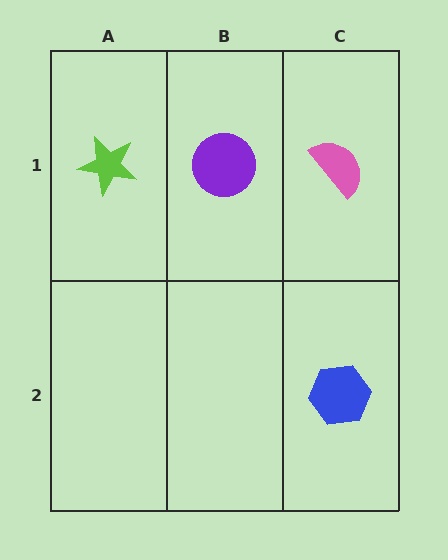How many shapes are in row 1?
3 shapes.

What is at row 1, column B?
A purple circle.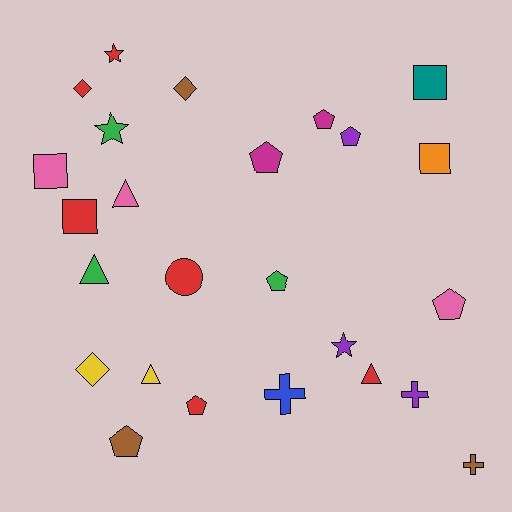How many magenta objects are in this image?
There are 2 magenta objects.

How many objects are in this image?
There are 25 objects.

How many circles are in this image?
There is 1 circle.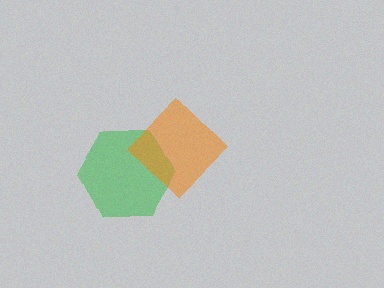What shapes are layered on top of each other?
The layered shapes are: a green hexagon, an orange diamond.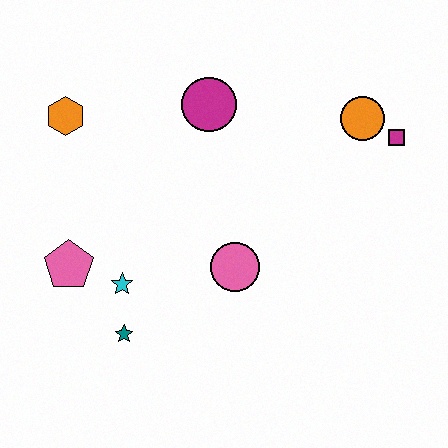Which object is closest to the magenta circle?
The orange hexagon is closest to the magenta circle.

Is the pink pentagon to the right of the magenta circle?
No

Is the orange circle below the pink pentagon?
No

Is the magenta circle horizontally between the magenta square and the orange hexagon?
Yes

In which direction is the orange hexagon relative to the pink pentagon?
The orange hexagon is above the pink pentagon.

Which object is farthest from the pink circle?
The orange hexagon is farthest from the pink circle.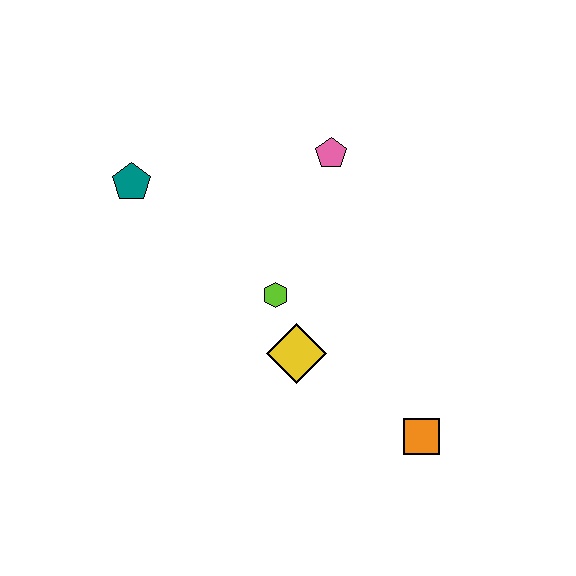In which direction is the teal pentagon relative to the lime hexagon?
The teal pentagon is to the left of the lime hexagon.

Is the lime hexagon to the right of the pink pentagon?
No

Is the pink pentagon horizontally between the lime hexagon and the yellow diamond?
No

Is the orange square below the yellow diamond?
Yes